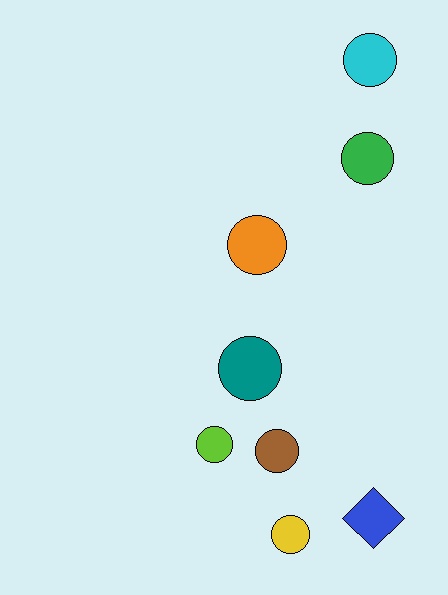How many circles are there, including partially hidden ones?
There are 7 circles.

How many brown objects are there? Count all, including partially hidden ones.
There is 1 brown object.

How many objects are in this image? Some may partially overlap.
There are 8 objects.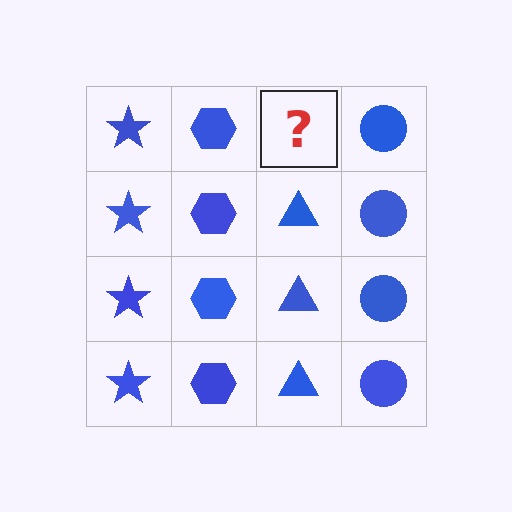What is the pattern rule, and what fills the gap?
The rule is that each column has a consistent shape. The gap should be filled with a blue triangle.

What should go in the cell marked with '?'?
The missing cell should contain a blue triangle.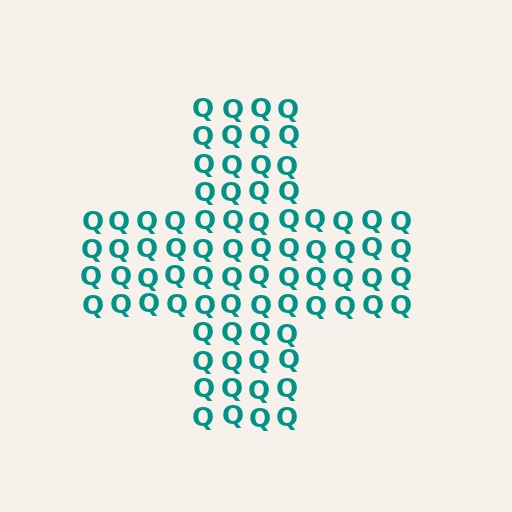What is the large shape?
The large shape is a cross.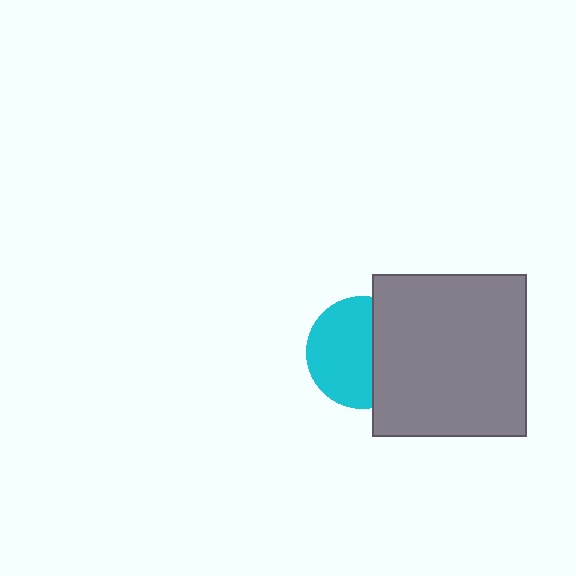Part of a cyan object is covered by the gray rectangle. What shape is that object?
It is a circle.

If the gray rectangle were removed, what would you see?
You would see the complete cyan circle.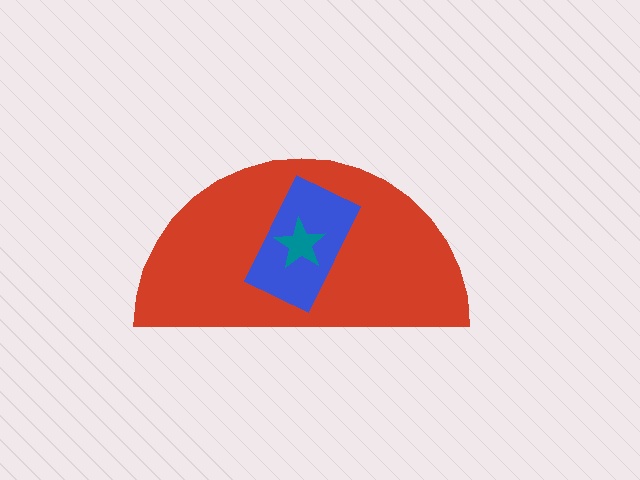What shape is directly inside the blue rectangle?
The teal star.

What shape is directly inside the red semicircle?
The blue rectangle.